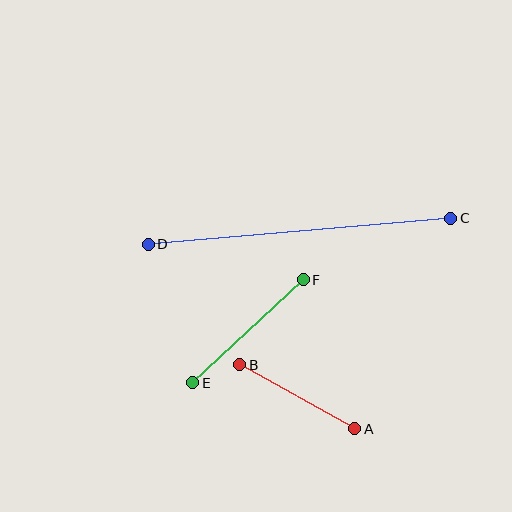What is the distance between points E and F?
The distance is approximately 151 pixels.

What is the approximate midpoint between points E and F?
The midpoint is at approximately (248, 331) pixels.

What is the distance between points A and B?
The distance is approximately 132 pixels.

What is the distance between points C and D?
The distance is approximately 303 pixels.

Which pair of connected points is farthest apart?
Points C and D are farthest apart.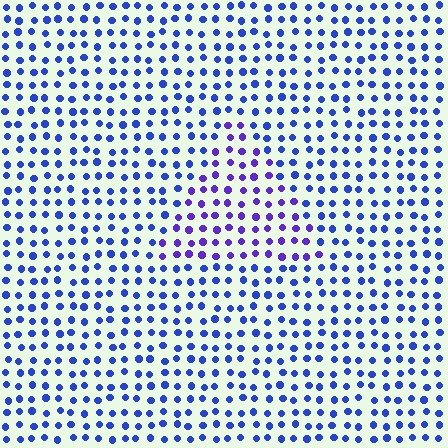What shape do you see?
I see a triangle.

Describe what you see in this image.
The image is filled with small blue elements in a uniform arrangement. A triangle-shaped region is visible where the elements are tinted to a slightly different hue, forming a subtle color boundary.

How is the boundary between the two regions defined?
The boundary is defined purely by a slight shift in hue (about 31 degrees). Spacing, size, and orientation are identical on both sides.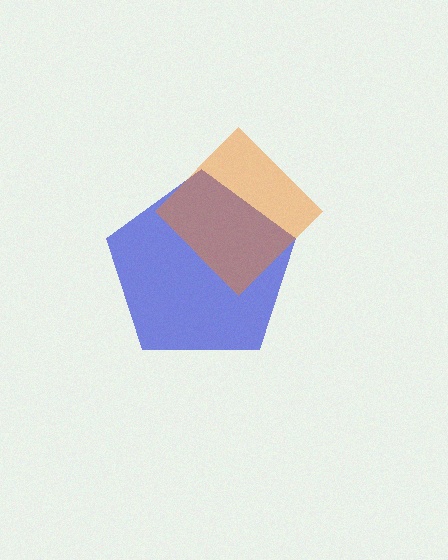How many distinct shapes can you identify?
There are 2 distinct shapes: a blue pentagon, an orange diamond.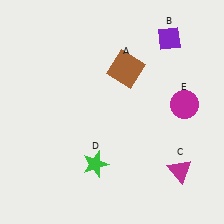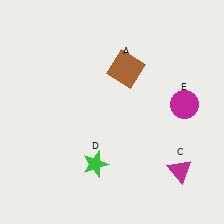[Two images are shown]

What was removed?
The purple diamond (B) was removed in Image 2.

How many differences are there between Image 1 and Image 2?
There is 1 difference between the two images.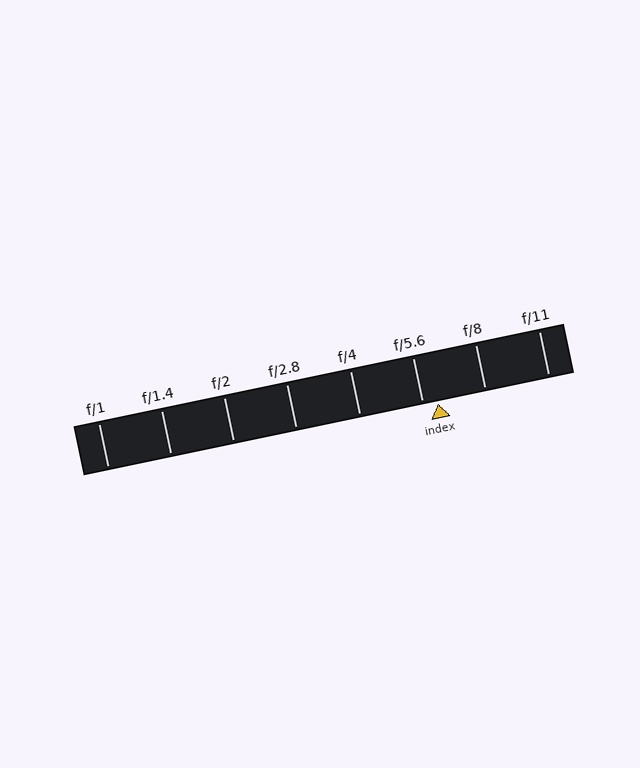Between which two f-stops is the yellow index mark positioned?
The index mark is between f/5.6 and f/8.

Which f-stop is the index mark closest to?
The index mark is closest to f/5.6.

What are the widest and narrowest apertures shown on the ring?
The widest aperture shown is f/1 and the narrowest is f/11.